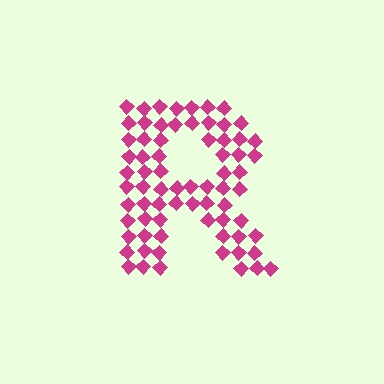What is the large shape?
The large shape is the letter R.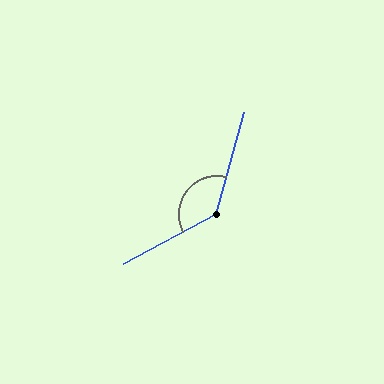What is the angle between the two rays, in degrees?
Approximately 133 degrees.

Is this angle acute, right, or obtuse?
It is obtuse.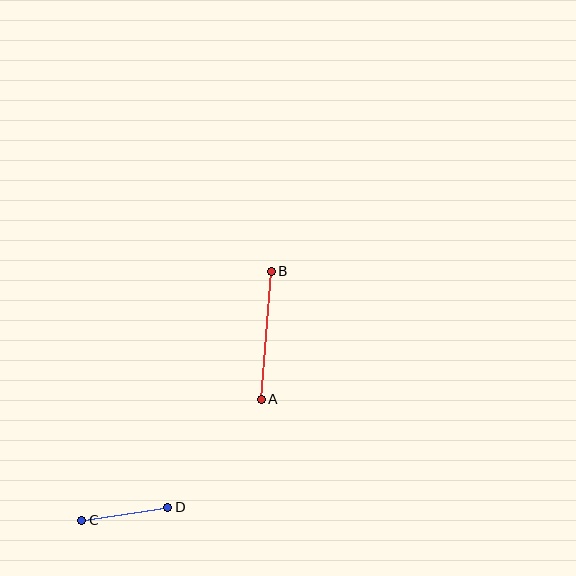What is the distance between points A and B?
The distance is approximately 128 pixels.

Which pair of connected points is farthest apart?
Points A and B are farthest apart.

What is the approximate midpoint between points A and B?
The midpoint is at approximately (266, 335) pixels.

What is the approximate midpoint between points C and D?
The midpoint is at approximately (125, 514) pixels.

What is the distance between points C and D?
The distance is approximately 87 pixels.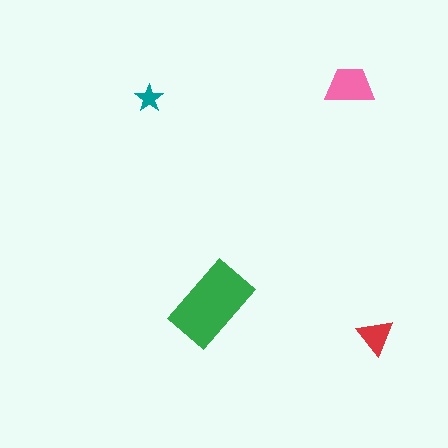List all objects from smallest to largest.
The teal star, the red triangle, the pink trapezoid, the green rectangle.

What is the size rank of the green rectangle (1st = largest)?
1st.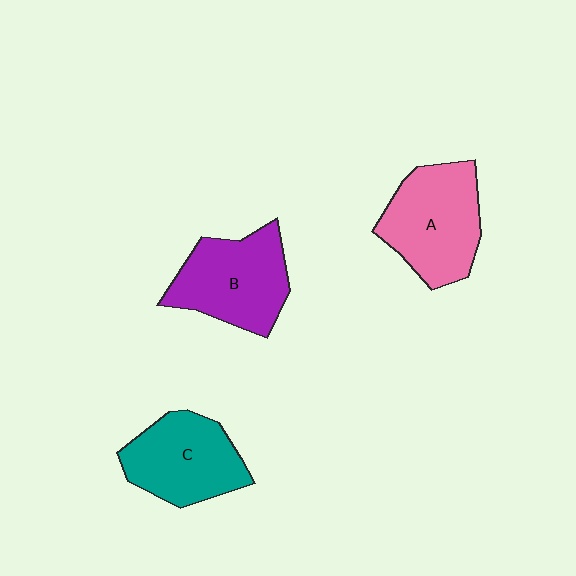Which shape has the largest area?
Shape A (pink).